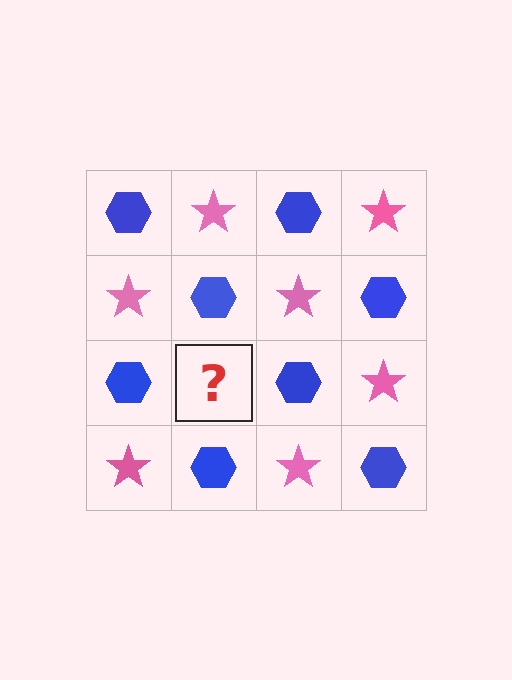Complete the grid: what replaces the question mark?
The question mark should be replaced with a pink star.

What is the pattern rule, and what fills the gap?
The rule is that it alternates blue hexagon and pink star in a checkerboard pattern. The gap should be filled with a pink star.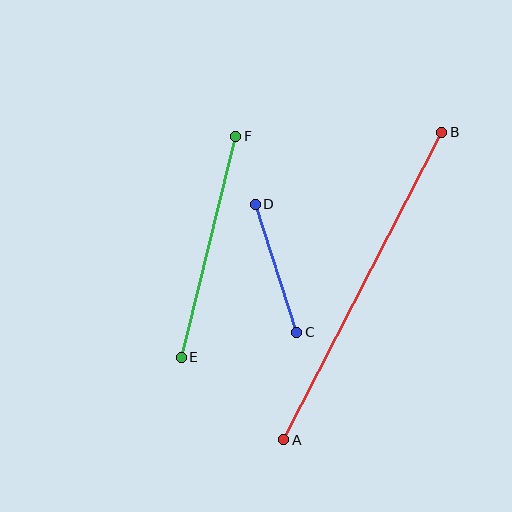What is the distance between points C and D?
The distance is approximately 134 pixels.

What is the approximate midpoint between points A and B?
The midpoint is at approximately (363, 286) pixels.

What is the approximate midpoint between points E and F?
The midpoint is at approximately (208, 247) pixels.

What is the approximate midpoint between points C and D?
The midpoint is at approximately (276, 268) pixels.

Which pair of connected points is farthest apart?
Points A and B are farthest apart.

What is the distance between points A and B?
The distance is approximately 346 pixels.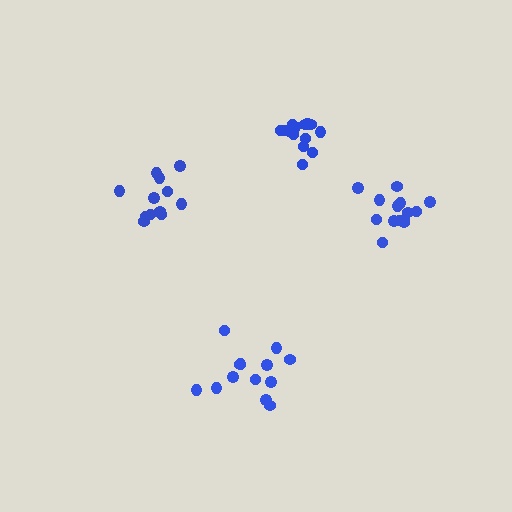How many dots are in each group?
Group 1: 14 dots, Group 2: 14 dots, Group 3: 12 dots, Group 4: 13 dots (53 total).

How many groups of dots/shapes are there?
There are 4 groups.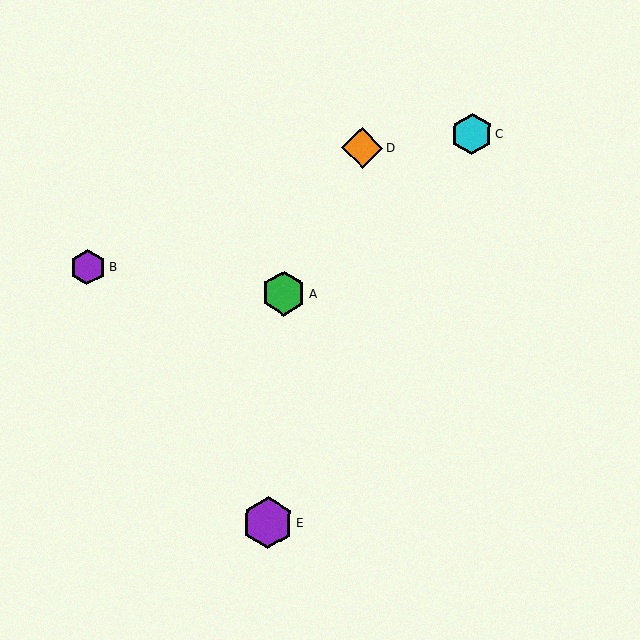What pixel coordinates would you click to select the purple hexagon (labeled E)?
Click at (268, 523) to select the purple hexagon E.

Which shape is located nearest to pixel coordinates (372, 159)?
The orange diamond (labeled D) at (362, 148) is nearest to that location.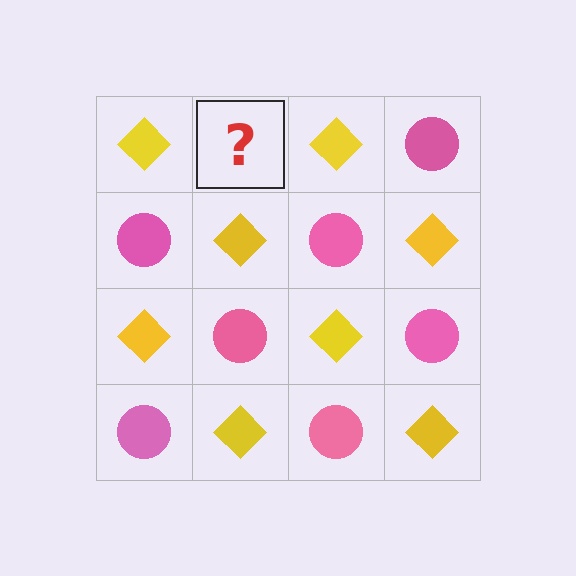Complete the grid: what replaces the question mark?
The question mark should be replaced with a pink circle.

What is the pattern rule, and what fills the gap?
The rule is that it alternates yellow diamond and pink circle in a checkerboard pattern. The gap should be filled with a pink circle.